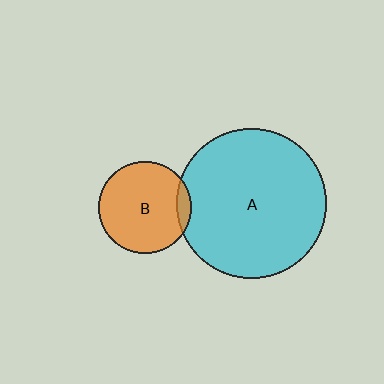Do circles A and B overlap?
Yes.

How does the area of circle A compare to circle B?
Approximately 2.7 times.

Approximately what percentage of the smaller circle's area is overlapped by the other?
Approximately 10%.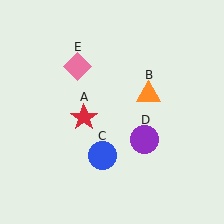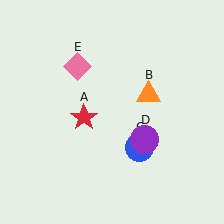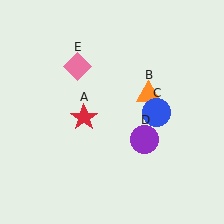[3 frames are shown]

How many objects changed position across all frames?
1 object changed position: blue circle (object C).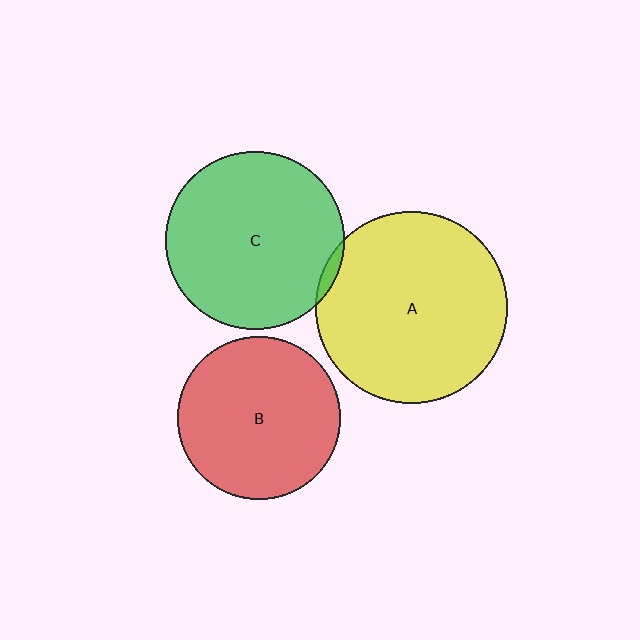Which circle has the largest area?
Circle A (yellow).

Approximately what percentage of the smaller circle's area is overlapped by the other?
Approximately 5%.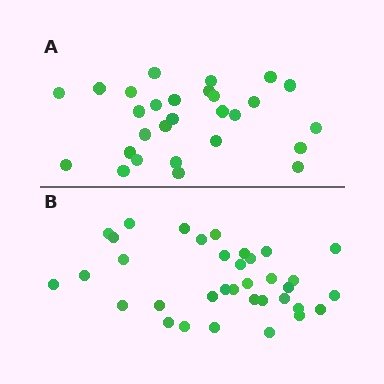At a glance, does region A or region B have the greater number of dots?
Region B (the bottom region) has more dots.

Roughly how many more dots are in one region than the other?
Region B has roughly 8 or so more dots than region A.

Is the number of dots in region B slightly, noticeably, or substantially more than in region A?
Region B has noticeably more, but not dramatically so. The ratio is roughly 1.2 to 1.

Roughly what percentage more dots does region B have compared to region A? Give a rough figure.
About 25% more.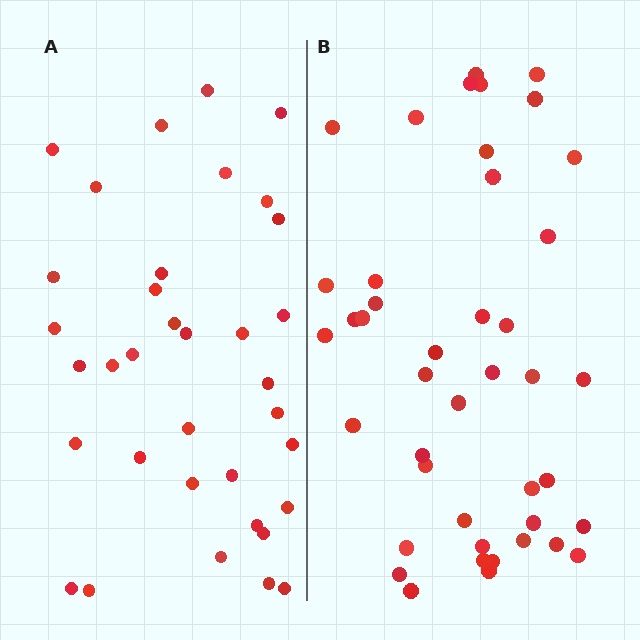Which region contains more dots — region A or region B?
Region B (the right region) has more dots.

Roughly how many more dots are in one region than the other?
Region B has roughly 8 or so more dots than region A.